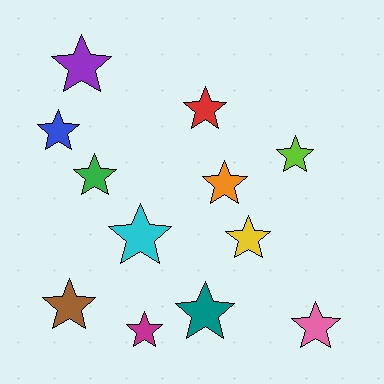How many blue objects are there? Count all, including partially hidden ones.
There is 1 blue object.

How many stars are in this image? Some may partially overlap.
There are 12 stars.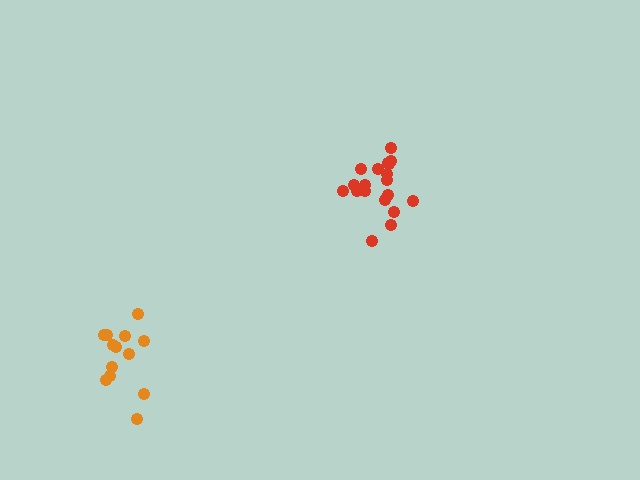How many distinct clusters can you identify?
There are 2 distinct clusters.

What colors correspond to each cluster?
The clusters are colored: orange, red.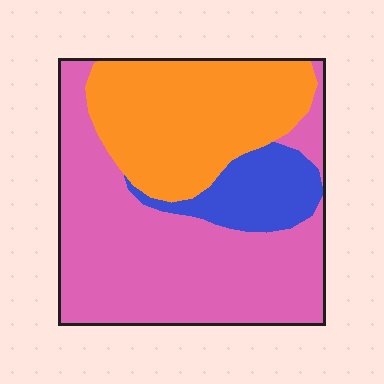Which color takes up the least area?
Blue, at roughly 15%.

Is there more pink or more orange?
Pink.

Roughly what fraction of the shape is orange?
Orange covers 34% of the shape.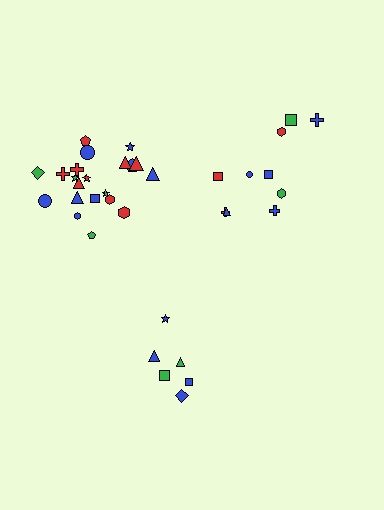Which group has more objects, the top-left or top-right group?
The top-left group.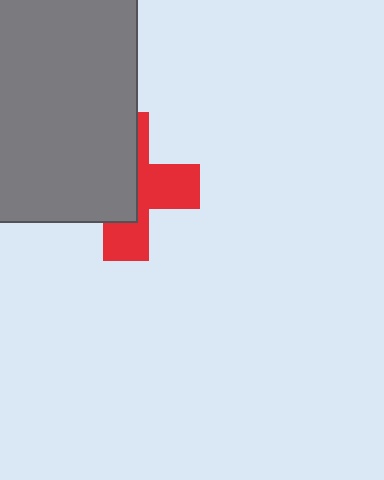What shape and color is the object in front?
The object in front is a gray rectangle.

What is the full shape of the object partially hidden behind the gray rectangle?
The partially hidden object is a red cross.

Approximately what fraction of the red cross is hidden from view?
Roughly 53% of the red cross is hidden behind the gray rectangle.